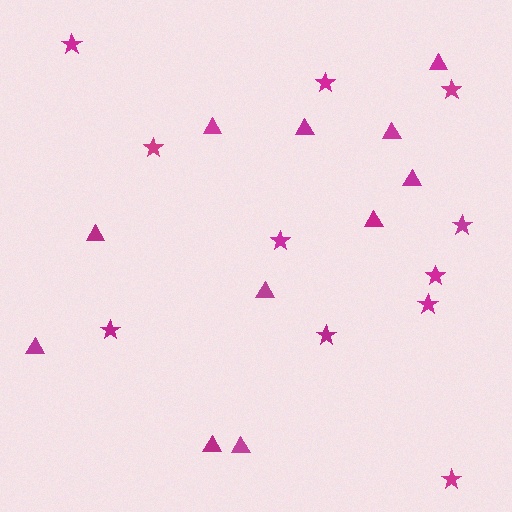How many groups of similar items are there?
There are 2 groups: one group of triangles (11) and one group of stars (11).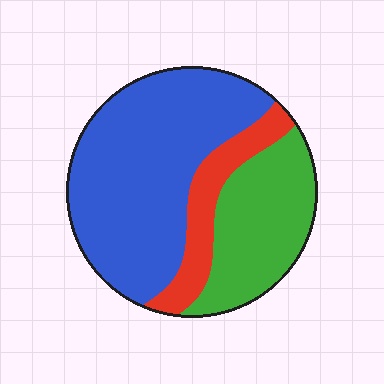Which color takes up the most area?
Blue, at roughly 55%.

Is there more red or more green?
Green.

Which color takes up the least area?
Red, at roughly 15%.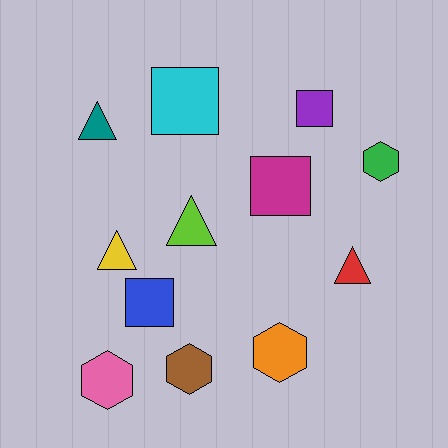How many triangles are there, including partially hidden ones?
There are 4 triangles.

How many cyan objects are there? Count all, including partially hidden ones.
There is 1 cyan object.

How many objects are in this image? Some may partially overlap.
There are 12 objects.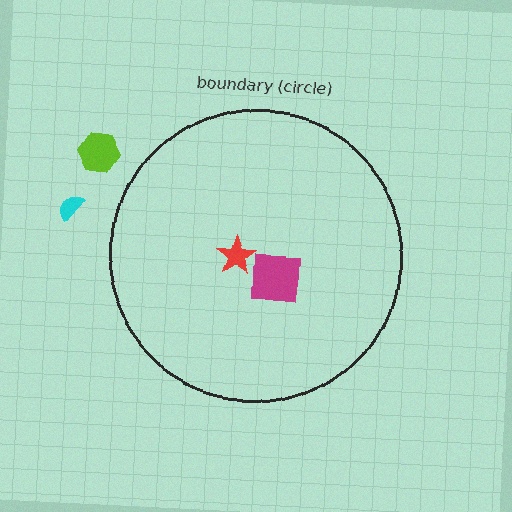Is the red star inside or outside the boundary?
Inside.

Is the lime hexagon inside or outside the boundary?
Outside.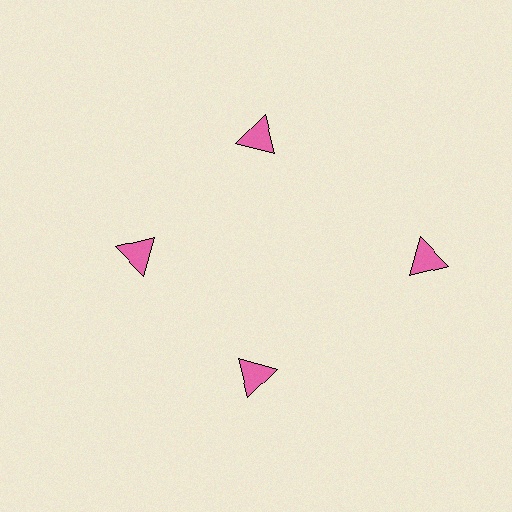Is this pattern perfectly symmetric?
No. The 4 pink triangles are arranged in a ring, but one element near the 3 o'clock position is pushed outward from the center, breaking the 4-fold rotational symmetry.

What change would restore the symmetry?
The symmetry would be restored by moving it inward, back onto the ring so that all 4 triangles sit at equal angles and equal distance from the center.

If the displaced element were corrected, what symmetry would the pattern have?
It would have 4-fold rotational symmetry — the pattern would map onto itself every 90 degrees.